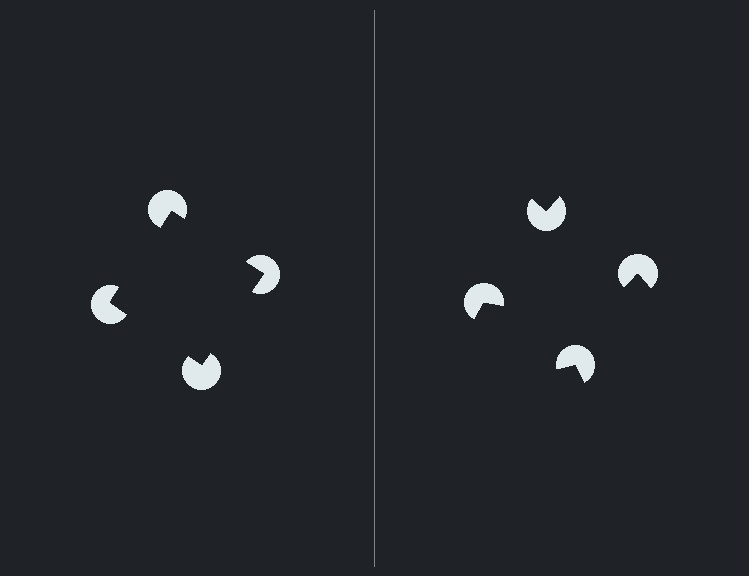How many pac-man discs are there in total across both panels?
8 — 4 on each side.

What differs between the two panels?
The pac-man discs are positioned identically on both sides; only the wedge orientations differ. On the left they align to a square; on the right they are misaligned.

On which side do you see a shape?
An illusory square appears on the left side. On the right side the wedge cuts are rotated, so no coherent shape forms.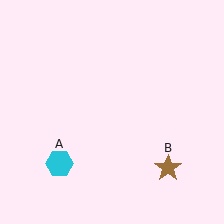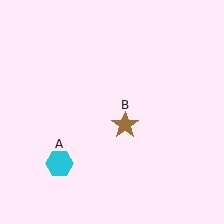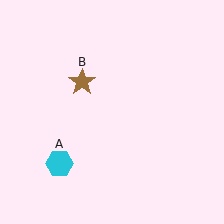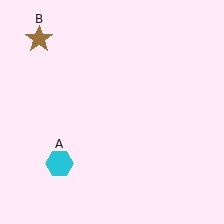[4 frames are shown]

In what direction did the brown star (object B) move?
The brown star (object B) moved up and to the left.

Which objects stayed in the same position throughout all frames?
Cyan hexagon (object A) remained stationary.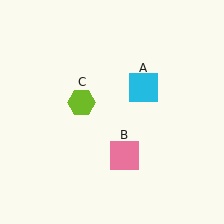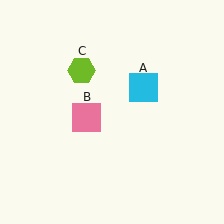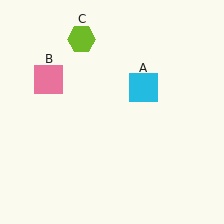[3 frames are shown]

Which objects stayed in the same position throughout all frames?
Cyan square (object A) remained stationary.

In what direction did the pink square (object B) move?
The pink square (object B) moved up and to the left.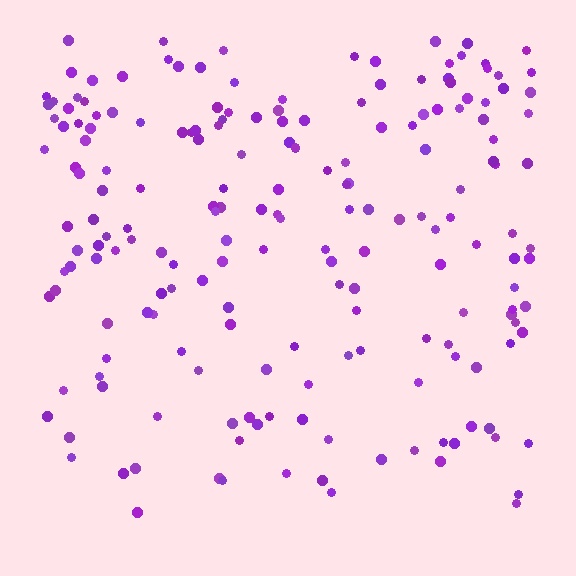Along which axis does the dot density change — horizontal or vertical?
Vertical.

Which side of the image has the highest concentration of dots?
The top.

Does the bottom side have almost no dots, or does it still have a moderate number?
Still a moderate number, just noticeably fewer than the top.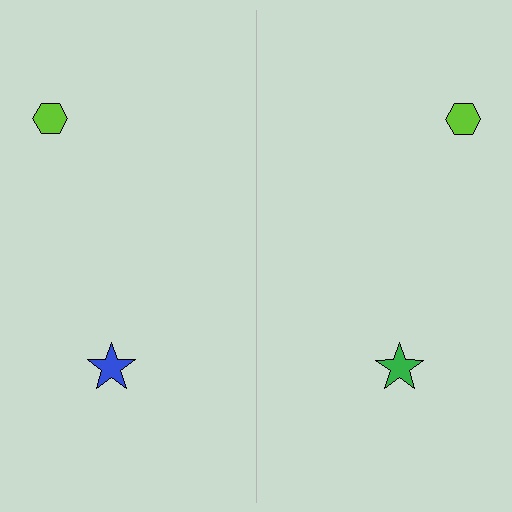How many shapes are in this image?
There are 4 shapes in this image.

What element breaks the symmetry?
The green star on the right side breaks the symmetry — its mirror counterpart is blue.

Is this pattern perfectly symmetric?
No, the pattern is not perfectly symmetric. The green star on the right side breaks the symmetry — its mirror counterpart is blue.